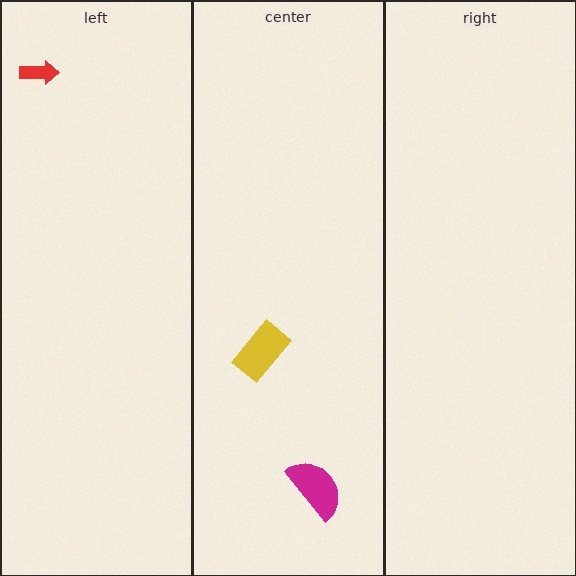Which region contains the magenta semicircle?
The center region.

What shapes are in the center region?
The yellow rectangle, the magenta semicircle.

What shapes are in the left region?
The red arrow.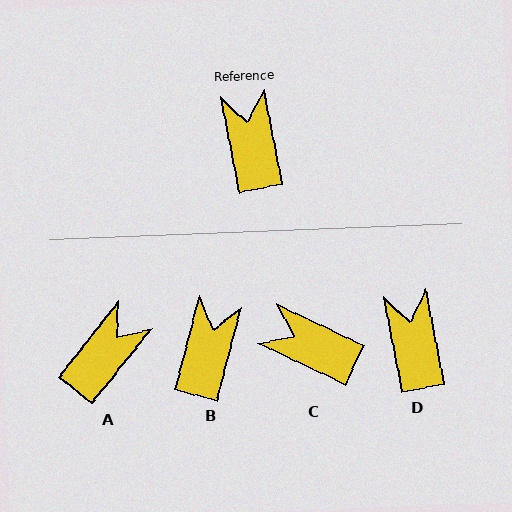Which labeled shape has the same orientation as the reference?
D.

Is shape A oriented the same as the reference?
No, it is off by about 50 degrees.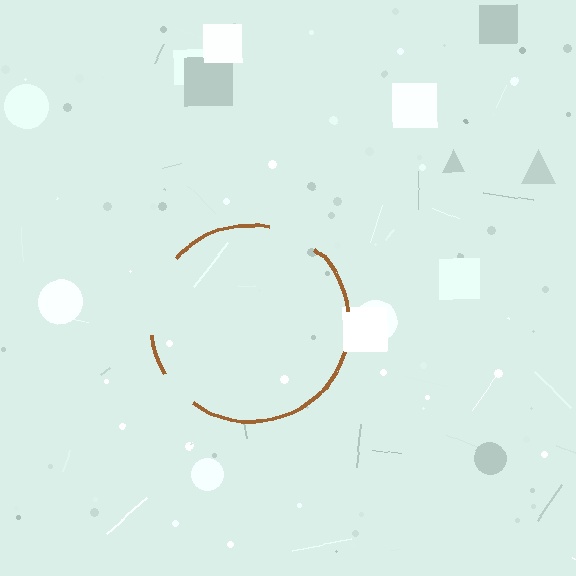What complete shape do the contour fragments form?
The contour fragments form a circle.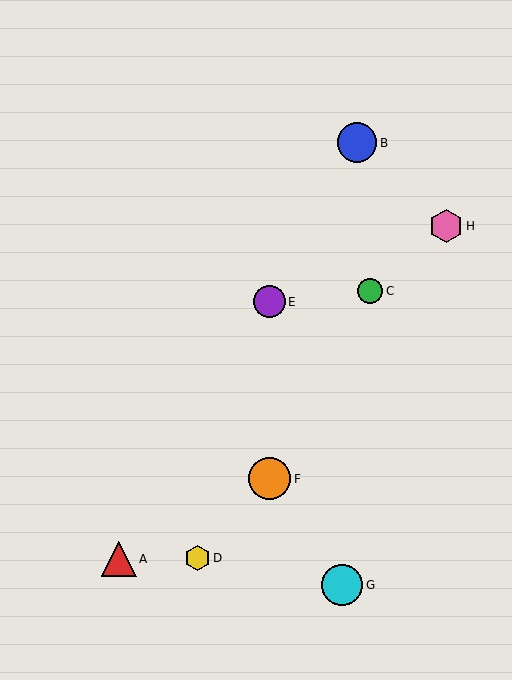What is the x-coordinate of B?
Object B is at x≈357.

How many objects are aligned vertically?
2 objects (E, F) are aligned vertically.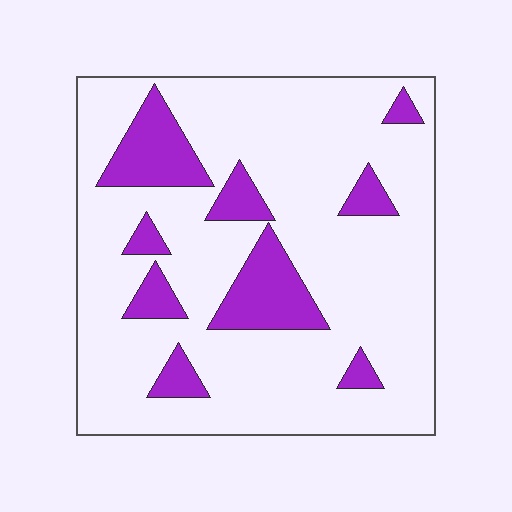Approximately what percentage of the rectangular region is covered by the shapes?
Approximately 20%.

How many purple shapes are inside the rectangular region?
9.